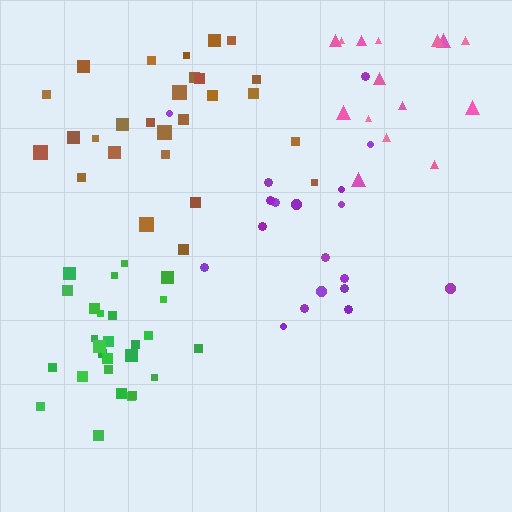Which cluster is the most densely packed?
Green.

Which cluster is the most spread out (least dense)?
Purple.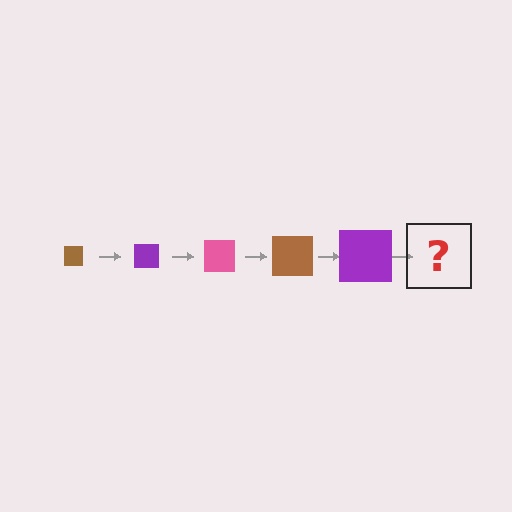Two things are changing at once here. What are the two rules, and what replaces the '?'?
The two rules are that the square grows larger each step and the color cycles through brown, purple, and pink. The '?' should be a pink square, larger than the previous one.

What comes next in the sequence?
The next element should be a pink square, larger than the previous one.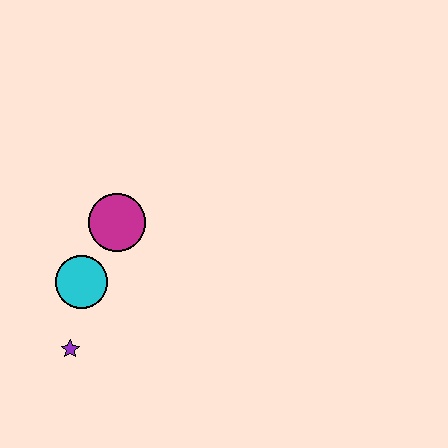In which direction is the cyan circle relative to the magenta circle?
The cyan circle is below the magenta circle.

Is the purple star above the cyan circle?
No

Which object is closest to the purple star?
The cyan circle is closest to the purple star.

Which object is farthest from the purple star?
The magenta circle is farthest from the purple star.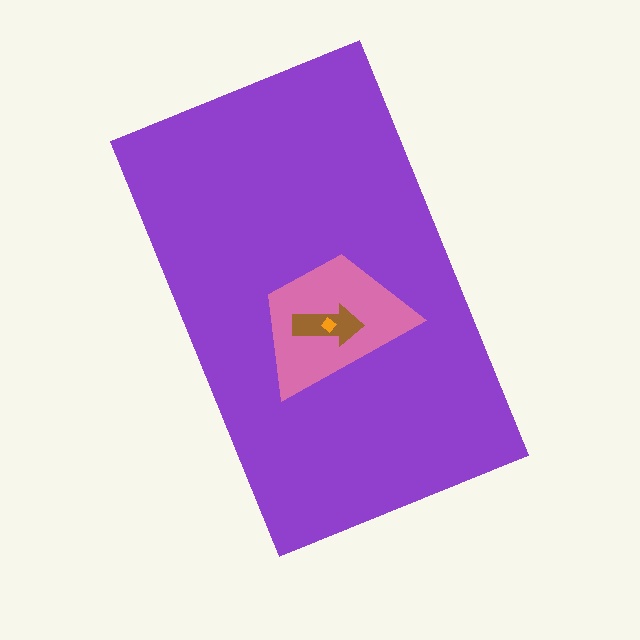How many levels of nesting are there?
4.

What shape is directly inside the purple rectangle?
The pink trapezoid.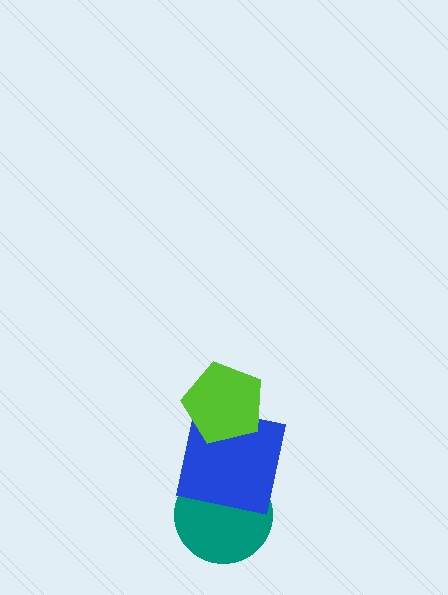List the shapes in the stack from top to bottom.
From top to bottom: the lime pentagon, the blue square, the teal circle.